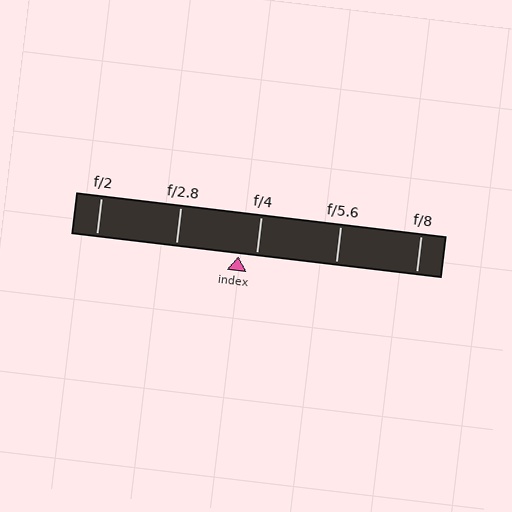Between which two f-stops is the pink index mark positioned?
The index mark is between f/2.8 and f/4.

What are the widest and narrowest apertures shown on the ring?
The widest aperture shown is f/2 and the narrowest is f/8.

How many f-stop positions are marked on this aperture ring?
There are 5 f-stop positions marked.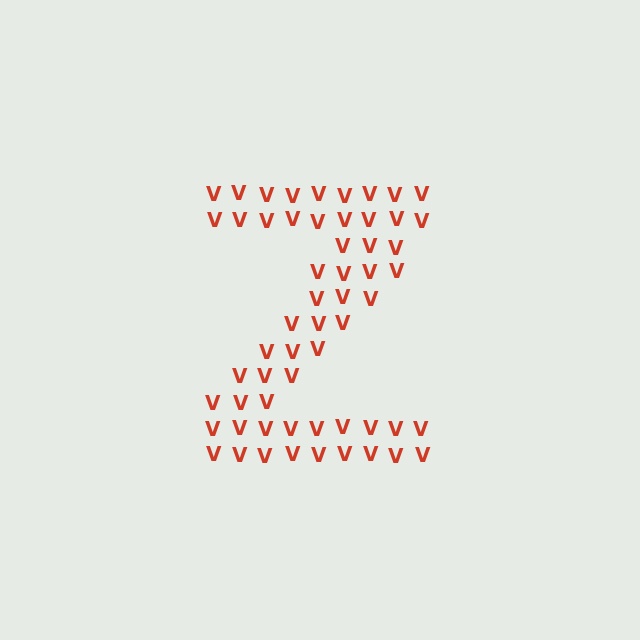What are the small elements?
The small elements are letter V's.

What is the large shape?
The large shape is the letter Z.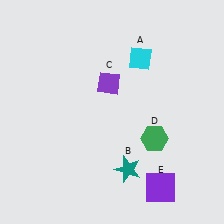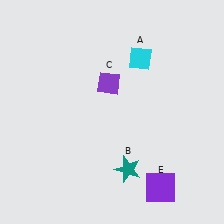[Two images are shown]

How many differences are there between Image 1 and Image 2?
There is 1 difference between the two images.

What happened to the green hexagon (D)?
The green hexagon (D) was removed in Image 2. It was in the bottom-right area of Image 1.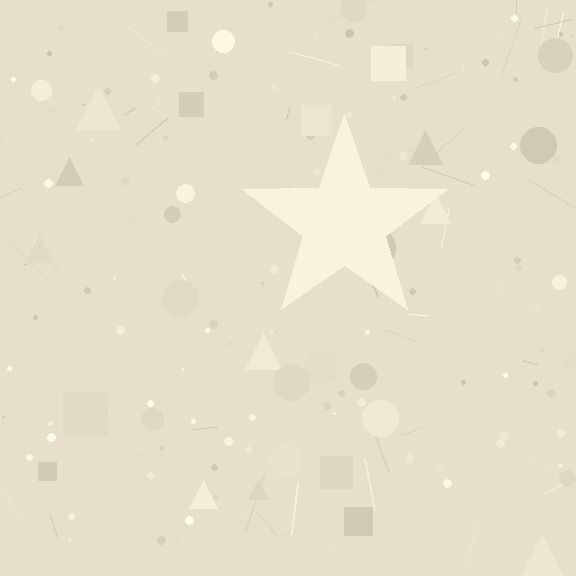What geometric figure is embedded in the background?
A star is embedded in the background.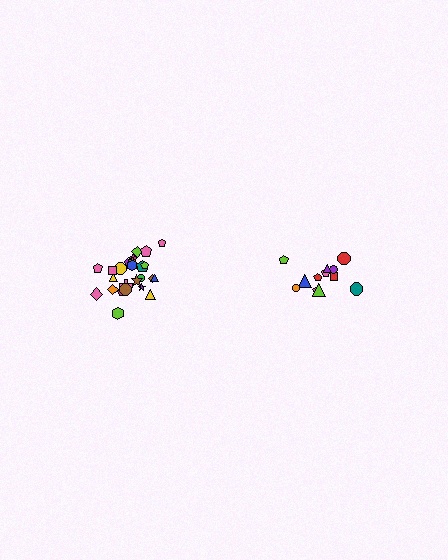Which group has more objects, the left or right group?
The left group.